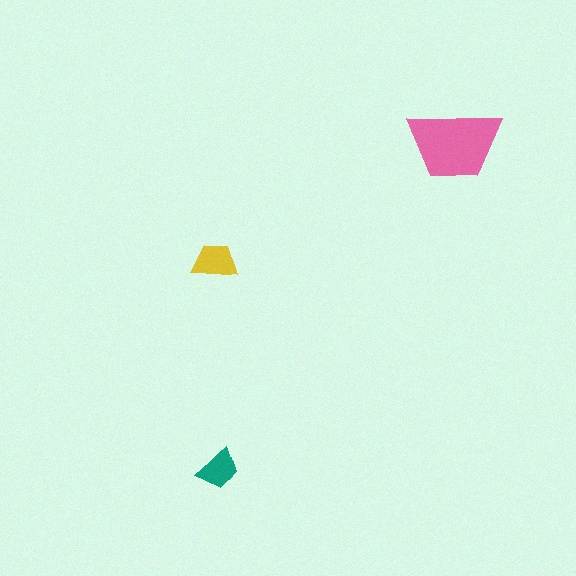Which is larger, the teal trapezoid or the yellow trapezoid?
The yellow one.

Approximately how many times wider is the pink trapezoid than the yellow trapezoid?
About 2 times wider.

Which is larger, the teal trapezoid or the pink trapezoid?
The pink one.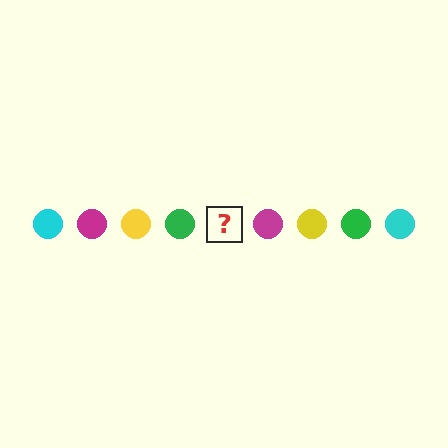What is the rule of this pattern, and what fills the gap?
The rule is that the pattern cycles through cyan, magenta, yellow, green circles. The gap should be filled with a cyan circle.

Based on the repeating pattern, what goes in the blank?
The blank should be a cyan circle.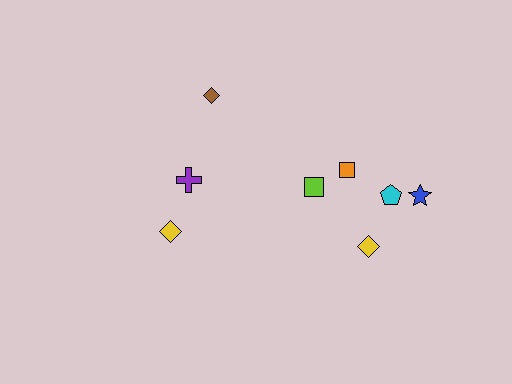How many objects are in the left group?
There are 3 objects.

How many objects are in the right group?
There are 5 objects.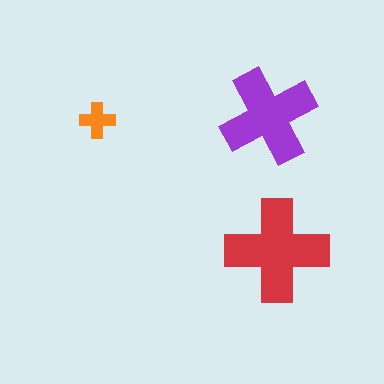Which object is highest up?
The purple cross is topmost.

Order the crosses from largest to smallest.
the red one, the purple one, the orange one.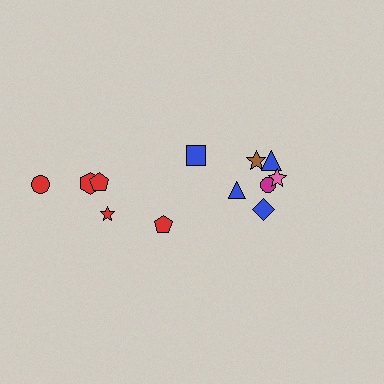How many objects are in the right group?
There are 7 objects.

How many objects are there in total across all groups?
There are 12 objects.